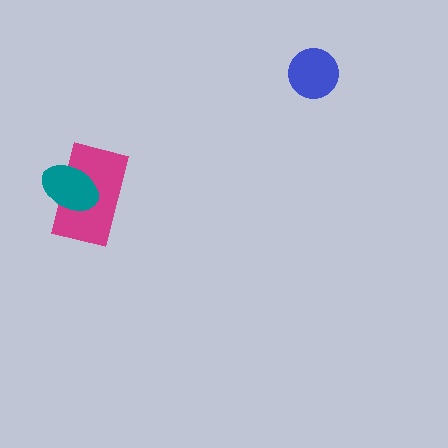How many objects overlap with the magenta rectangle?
1 object overlaps with the magenta rectangle.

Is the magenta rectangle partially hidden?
Yes, it is partially covered by another shape.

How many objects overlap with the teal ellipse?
1 object overlaps with the teal ellipse.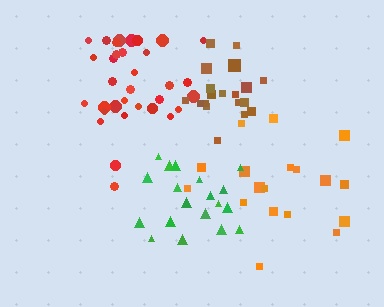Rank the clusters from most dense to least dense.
brown, green, red, orange.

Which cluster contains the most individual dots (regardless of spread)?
Red (34).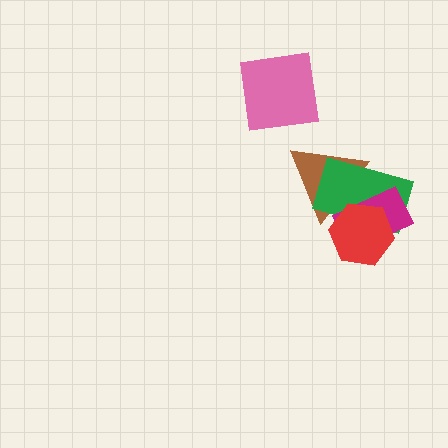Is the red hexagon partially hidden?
No, no other shape covers it.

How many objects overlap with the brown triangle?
3 objects overlap with the brown triangle.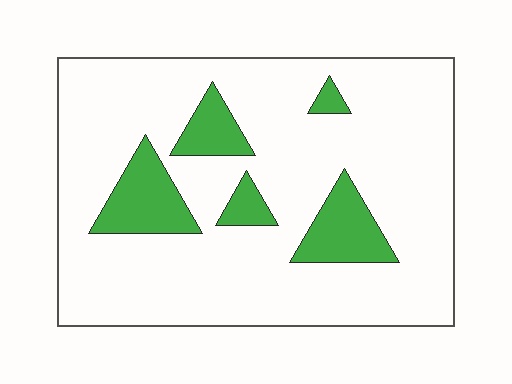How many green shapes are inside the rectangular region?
5.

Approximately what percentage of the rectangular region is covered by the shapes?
Approximately 15%.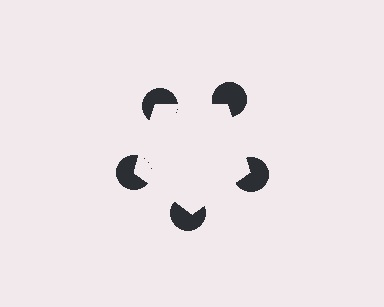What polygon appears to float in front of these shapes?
An illusory pentagon — its edges are inferred from the aligned wedge cuts in the pac-man discs, not physically drawn.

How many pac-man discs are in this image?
There are 5 — one at each vertex of the illusory pentagon.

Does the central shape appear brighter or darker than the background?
It typically appears slightly brighter than the background, even though no actual brightness change is drawn.